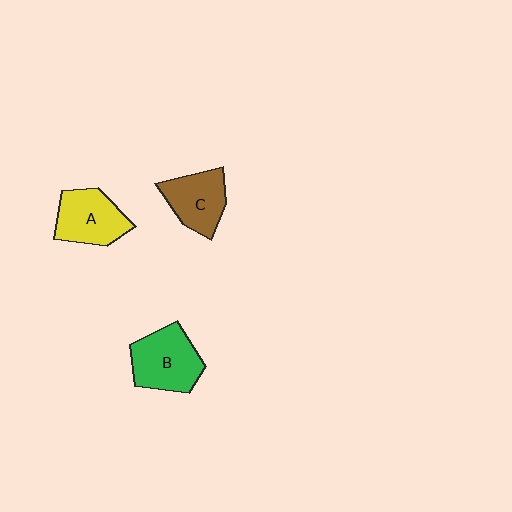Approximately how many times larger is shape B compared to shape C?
Approximately 1.2 times.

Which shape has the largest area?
Shape B (green).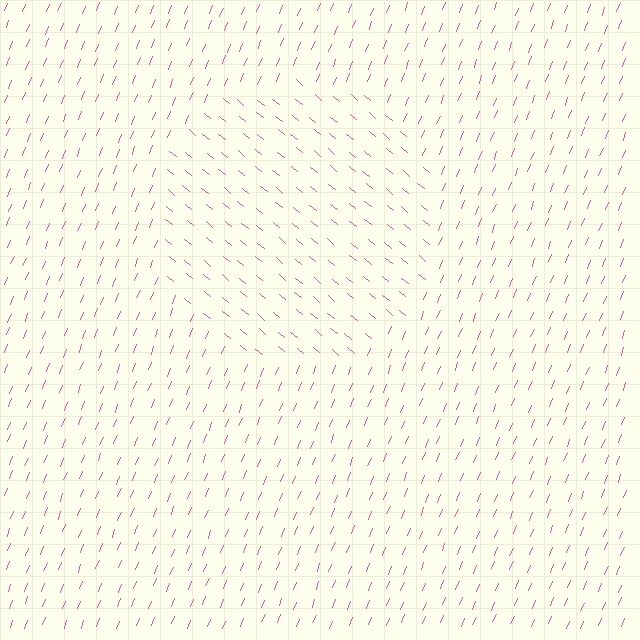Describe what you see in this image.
The image is filled with small pink line segments. A circle region in the image has lines oriented differently from the surrounding lines, creating a visible texture boundary.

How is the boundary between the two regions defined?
The boundary is defined purely by a change in line orientation (approximately 72 degrees difference). All lines are the same color and thickness.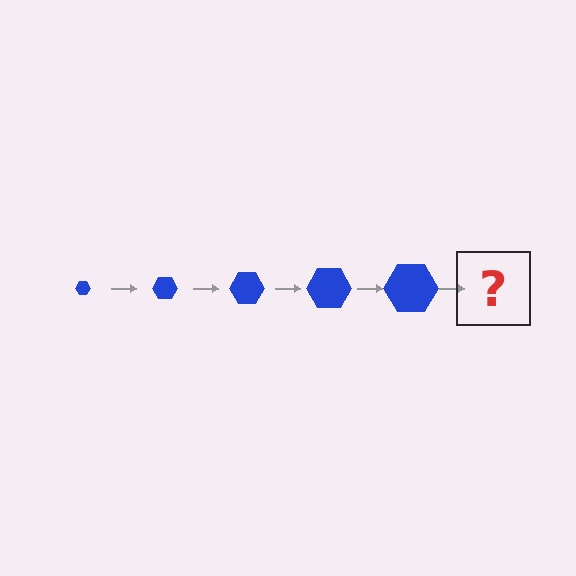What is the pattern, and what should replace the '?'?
The pattern is that the hexagon gets progressively larger each step. The '?' should be a blue hexagon, larger than the previous one.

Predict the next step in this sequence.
The next step is a blue hexagon, larger than the previous one.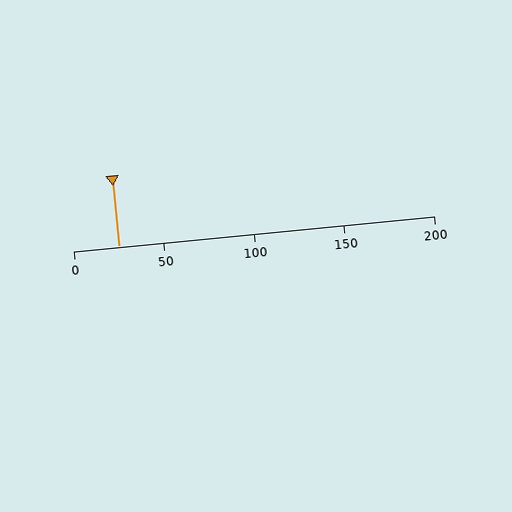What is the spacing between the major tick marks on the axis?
The major ticks are spaced 50 apart.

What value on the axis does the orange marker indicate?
The marker indicates approximately 25.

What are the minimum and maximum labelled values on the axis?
The axis runs from 0 to 200.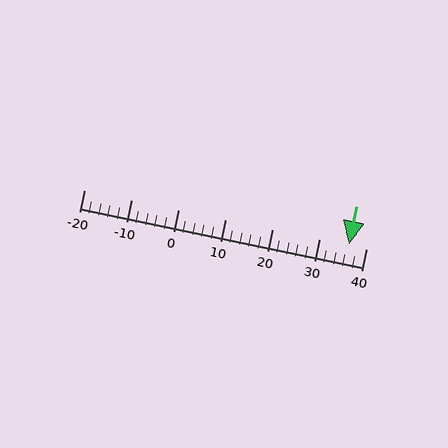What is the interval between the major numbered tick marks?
The major tick marks are spaced 10 units apart.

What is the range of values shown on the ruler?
The ruler shows values from -20 to 40.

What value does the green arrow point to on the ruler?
The green arrow points to approximately 36.